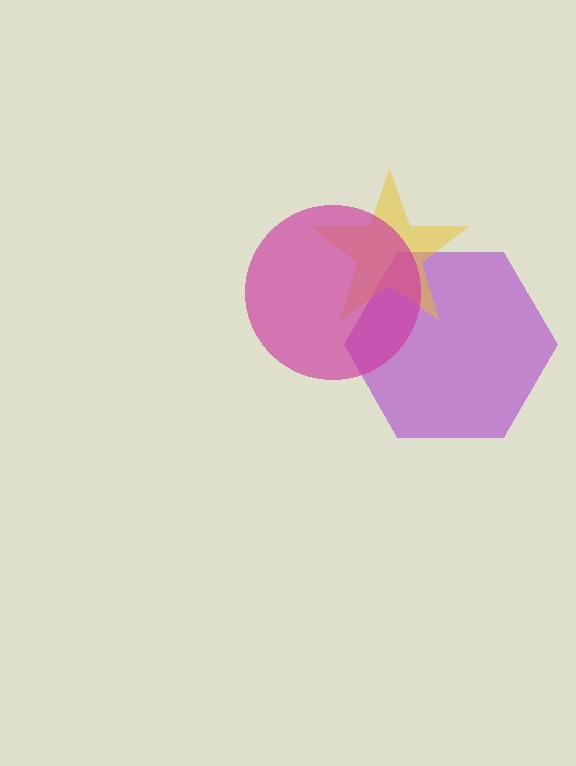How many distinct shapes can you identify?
There are 3 distinct shapes: a purple hexagon, a yellow star, a magenta circle.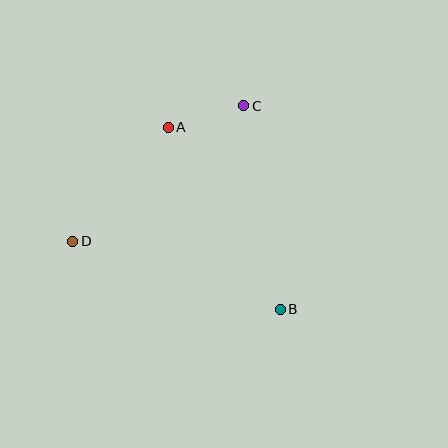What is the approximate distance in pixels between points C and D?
The distance between C and D is approximately 218 pixels.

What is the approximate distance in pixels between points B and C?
The distance between B and C is approximately 207 pixels.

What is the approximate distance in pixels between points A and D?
The distance between A and D is approximately 149 pixels.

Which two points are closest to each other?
Points A and C are closest to each other.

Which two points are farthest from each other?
Points B and D are farthest from each other.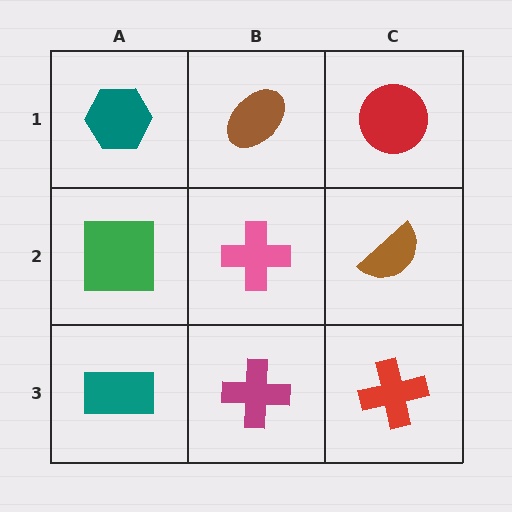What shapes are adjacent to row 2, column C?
A red circle (row 1, column C), a red cross (row 3, column C), a pink cross (row 2, column B).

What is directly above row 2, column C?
A red circle.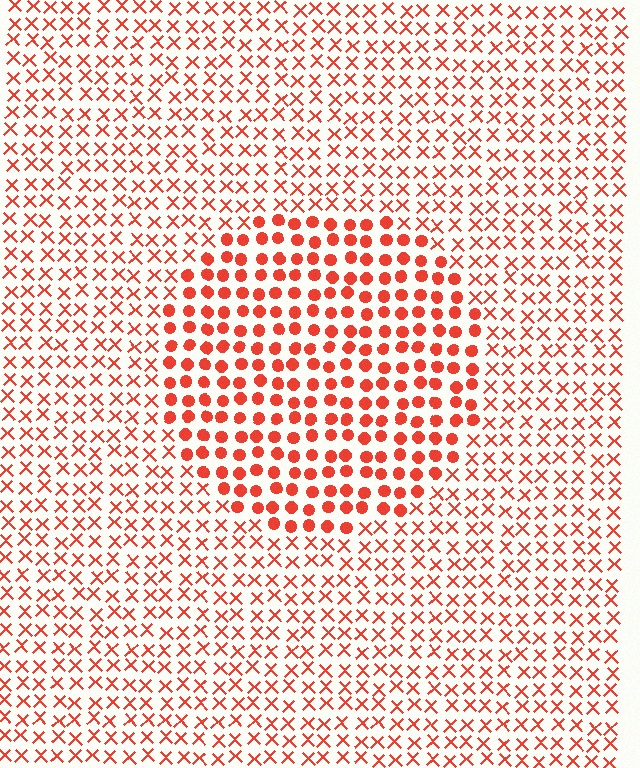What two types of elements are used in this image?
The image uses circles inside the circle region and X marks outside it.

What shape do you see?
I see a circle.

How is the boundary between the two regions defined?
The boundary is defined by a change in element shape: circles inside vs. X marks outside. All elements share the same color and spacing.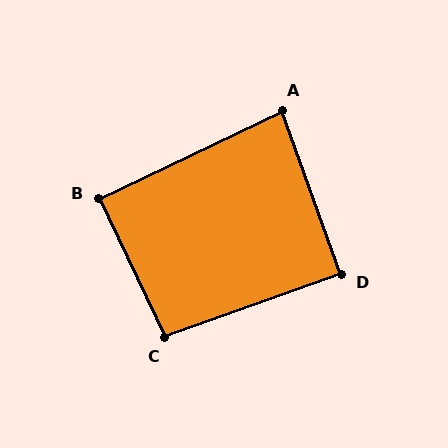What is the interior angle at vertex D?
Approximately 90 degrees (approximately right).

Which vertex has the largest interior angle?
C, at approximately 96 degrees.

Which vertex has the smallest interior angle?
A, at approximately 84 degrees.